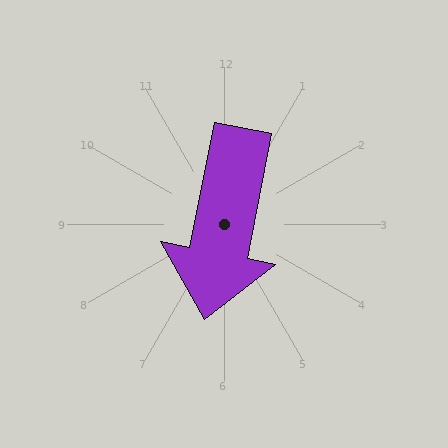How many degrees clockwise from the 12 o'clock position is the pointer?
Approximately 191 degrees.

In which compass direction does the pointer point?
South.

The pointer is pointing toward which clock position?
Roughly 6 o'clock.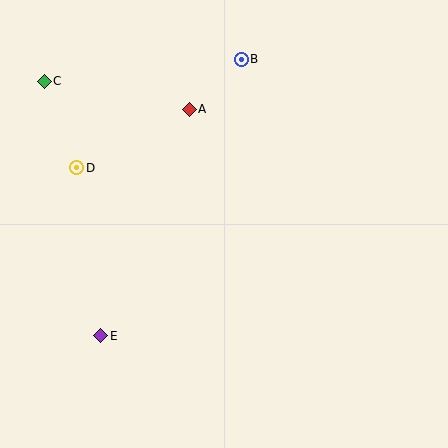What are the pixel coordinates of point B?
Point B is at (241, 59).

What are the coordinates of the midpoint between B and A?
The midpoint between B and A is at (215, 84).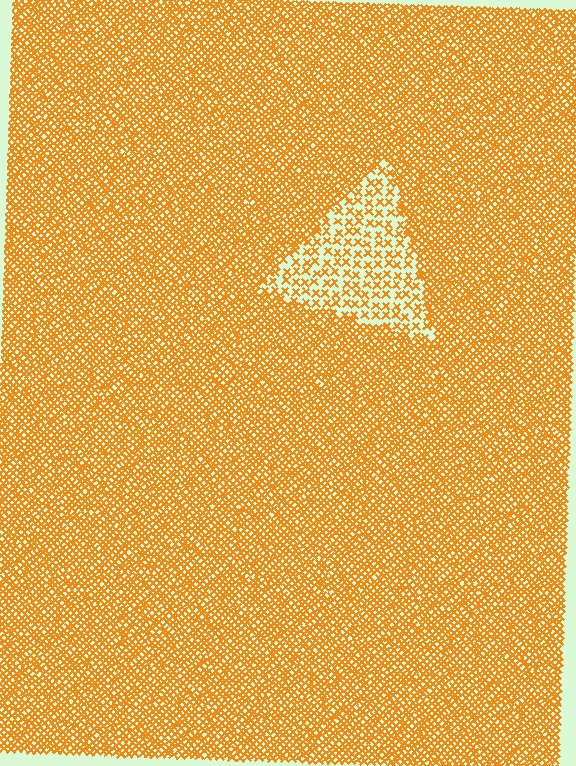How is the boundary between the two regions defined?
The boundary is defined by a change in element density (approximately 2.4x ratio). All elements are the same color, size, and shape.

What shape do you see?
I see a triangle.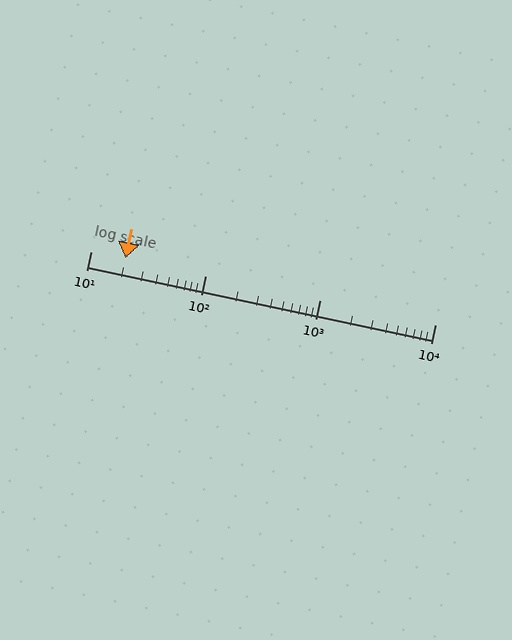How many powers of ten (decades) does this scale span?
The scale spans 3 decades, from 10 to 10000.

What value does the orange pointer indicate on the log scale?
The pointer indicates approximately 20.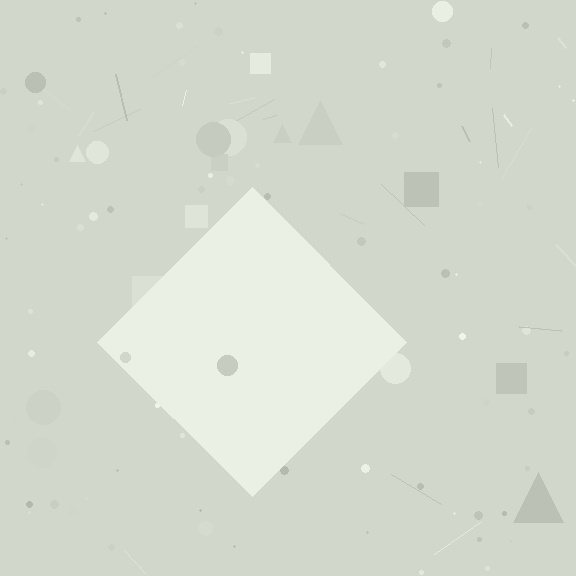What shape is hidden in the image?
A diamond is hidden in the image.